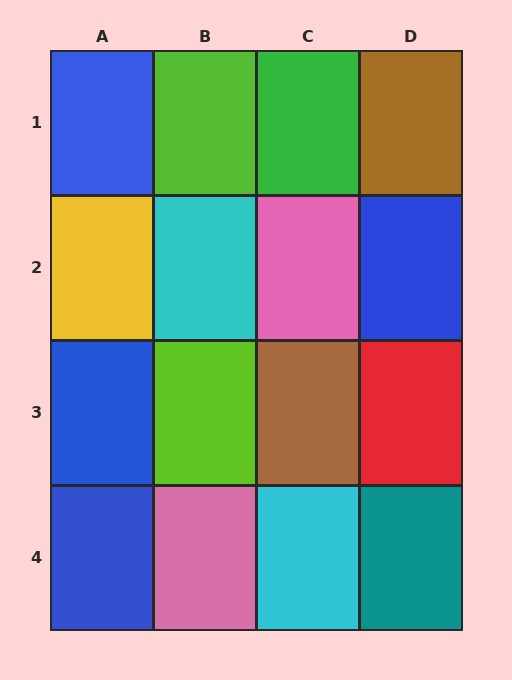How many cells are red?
1 cell is red.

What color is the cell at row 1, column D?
Brown.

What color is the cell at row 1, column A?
Blue.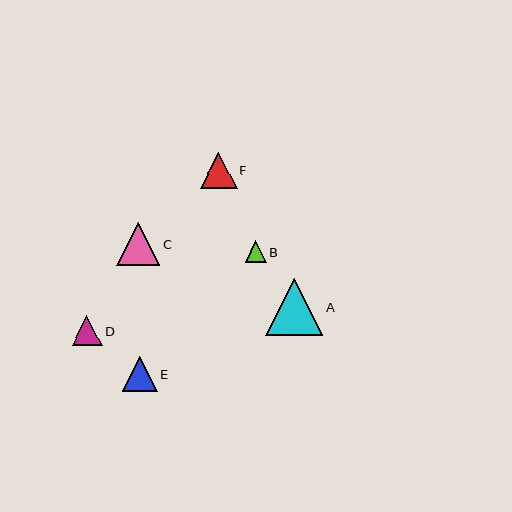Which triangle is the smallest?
Triangle B is the smallest with a size of approximately 21 pixels.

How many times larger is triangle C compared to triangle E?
Triangle C is approximately 1.2 times the size of triangle E.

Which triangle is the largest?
Triangle A is the largest with a size of approximately 57 pixels.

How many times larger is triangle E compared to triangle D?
Triangle E is approximately 1.1 times the size of triangle D.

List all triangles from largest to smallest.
From largest to smallest: A, C, F, E, D, B.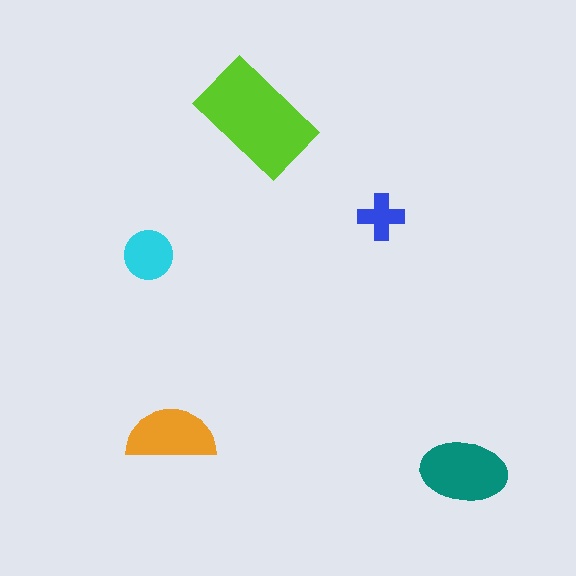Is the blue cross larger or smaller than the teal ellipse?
Smaller.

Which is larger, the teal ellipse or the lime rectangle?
The lime rectangle.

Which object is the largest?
The lime rectangle.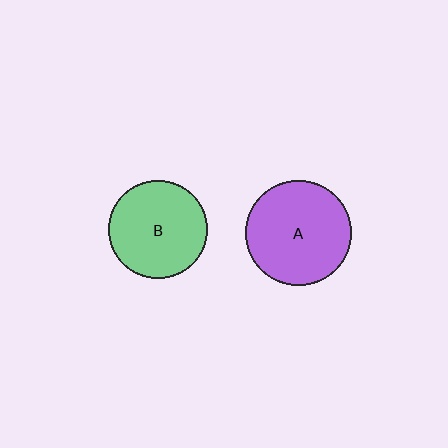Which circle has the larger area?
Circle A (purple).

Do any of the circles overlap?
No, none of the circles overlap.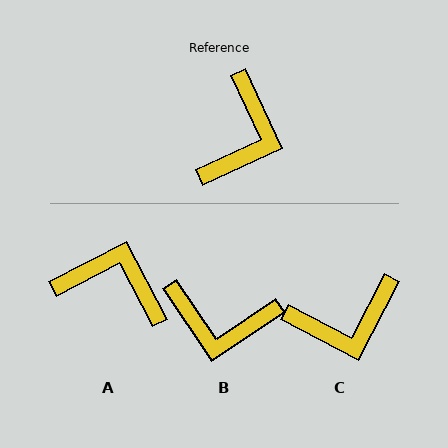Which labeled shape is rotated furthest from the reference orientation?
A, about 93 degrees away.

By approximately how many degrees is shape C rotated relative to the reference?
Approximately 52 degrees clockwise.